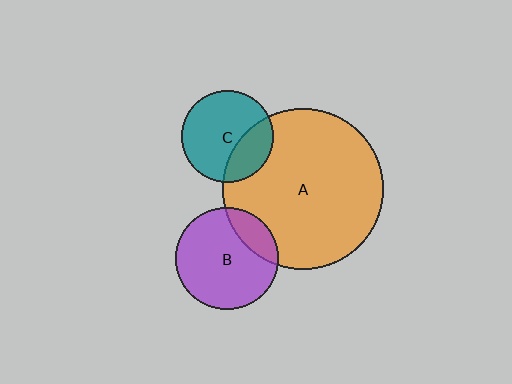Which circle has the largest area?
Circle A (orange).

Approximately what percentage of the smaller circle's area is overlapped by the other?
Approximately 30%.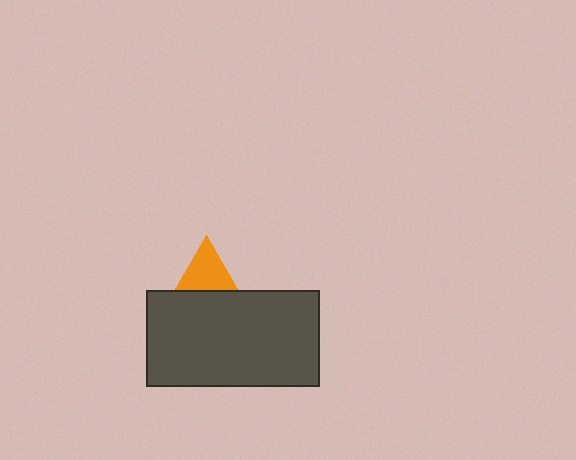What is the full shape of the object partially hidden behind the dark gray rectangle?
The partially hidden object is an orange triangle.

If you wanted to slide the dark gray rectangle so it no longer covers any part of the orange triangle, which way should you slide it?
Slide it down — that is the most direct way to separate the two shapes.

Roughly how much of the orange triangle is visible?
A small part of it is visible (roughly 36%).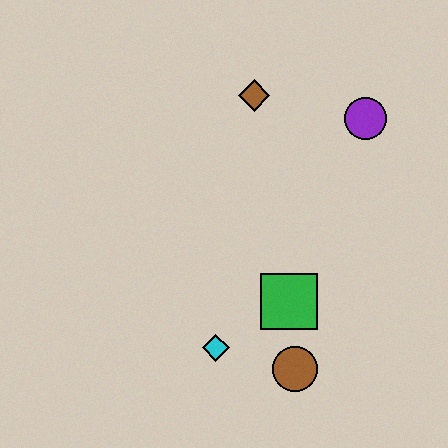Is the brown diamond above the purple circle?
Yes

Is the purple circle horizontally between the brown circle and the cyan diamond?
No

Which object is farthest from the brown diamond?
The brown circle is farthest from the brown diamond.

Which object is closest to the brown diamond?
The purple circle is closest to the brown diamond.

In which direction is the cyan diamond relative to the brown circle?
The cyan diamond is to the left of the brown circle.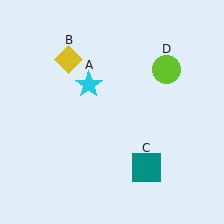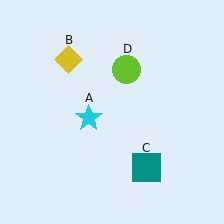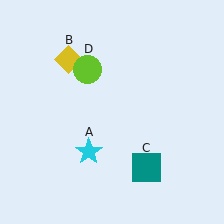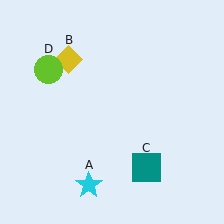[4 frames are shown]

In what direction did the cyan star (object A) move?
The cyan star (object A) moved down.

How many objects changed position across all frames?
2 objects changed position: cyan star (object A), lime circle (object D).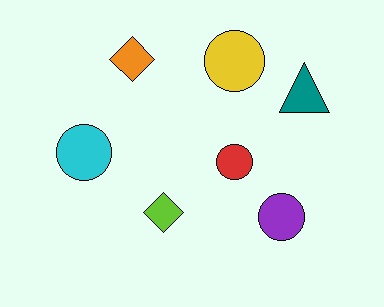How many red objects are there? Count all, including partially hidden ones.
There is 1 red object.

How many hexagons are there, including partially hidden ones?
There are no hexagons.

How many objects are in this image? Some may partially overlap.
There are 7 objects.